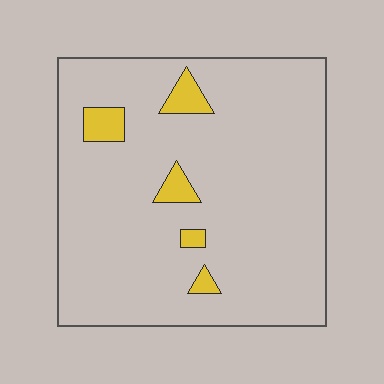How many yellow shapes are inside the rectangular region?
5.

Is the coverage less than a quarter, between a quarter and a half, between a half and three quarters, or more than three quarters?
Less than a quarter.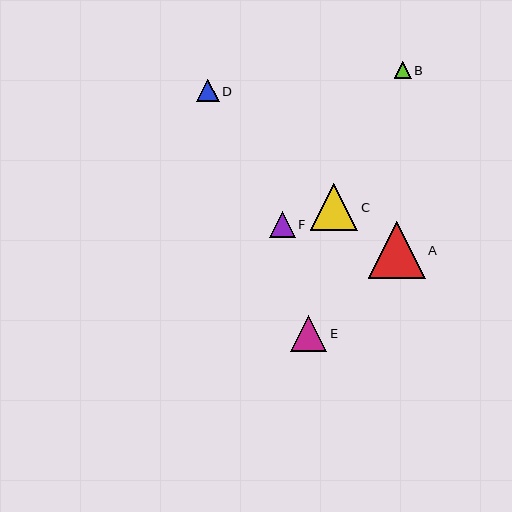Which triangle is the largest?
Triangle A is the largest with a size of approximately 57 pixels.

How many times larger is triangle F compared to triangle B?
Triangle F is approximately 1.5 times the size of triangle B.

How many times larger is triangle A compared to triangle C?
Triangle A is approximately 1.2 times the size of triangle C.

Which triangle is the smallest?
Triangle B is the smallest with a size of approximately 17 pixels.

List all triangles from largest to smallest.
From largest to smallest: A, C, E, F, D, B.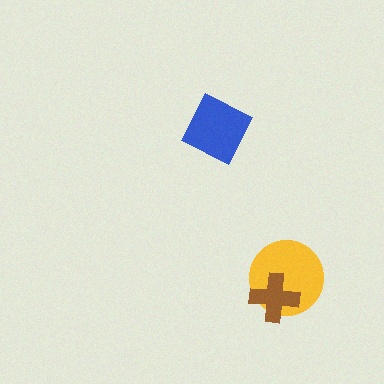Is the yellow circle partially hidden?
Yes, it is partially covered by another shape.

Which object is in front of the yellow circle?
The brown cross is in front of the yellow circle.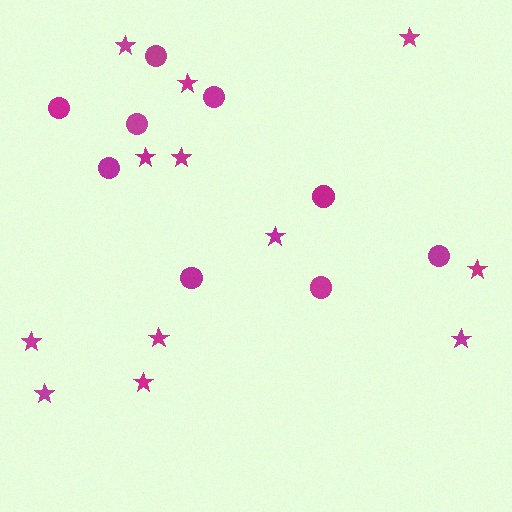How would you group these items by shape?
There are 2 groups: one group of circles (9) and one group of stars (12).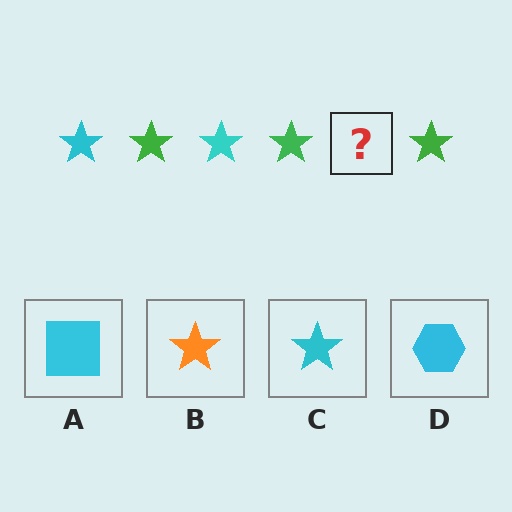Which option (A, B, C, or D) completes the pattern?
C.